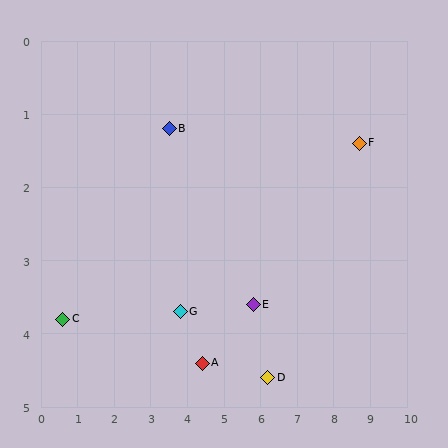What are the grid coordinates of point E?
Point E is at approximately (5.8, 3.6).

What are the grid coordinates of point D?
Point D is at approximately (6.2, 4.6).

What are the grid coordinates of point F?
Point F is at approximately (8.7, 1.4).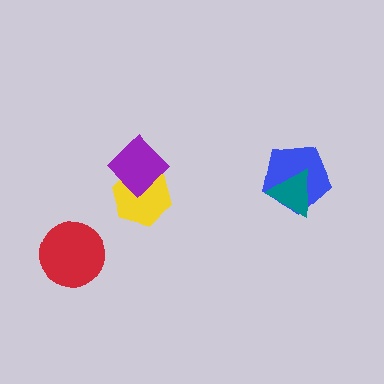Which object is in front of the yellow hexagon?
The purple diamond is in front of the yellow hexagon.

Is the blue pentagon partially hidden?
Yes, it is partially covered by another shape.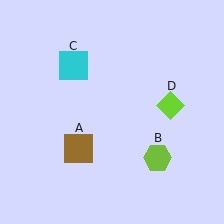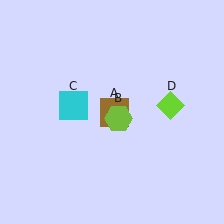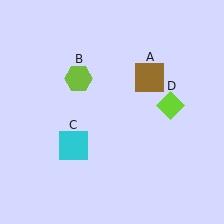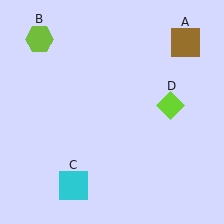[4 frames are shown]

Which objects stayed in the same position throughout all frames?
Lime diamond (object D) remained stationary.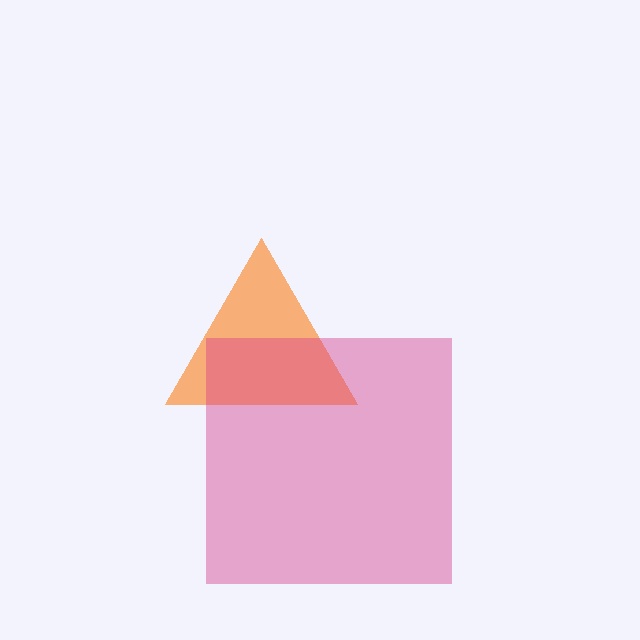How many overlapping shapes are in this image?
There are 2 overlapping shapes in the image.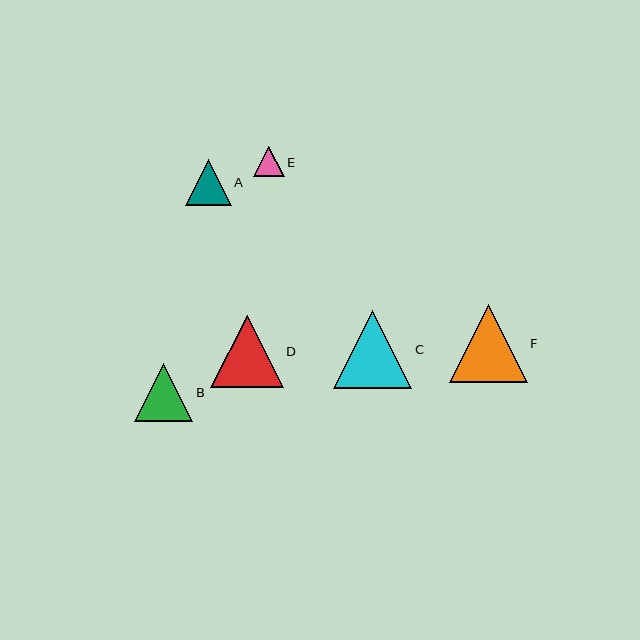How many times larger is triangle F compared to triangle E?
Triangle F is approximately 2.6 times the size of triangle E.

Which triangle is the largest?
Triangle F is the largest with a size of approximately 78 pixels.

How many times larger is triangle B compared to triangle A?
Triangle B is approximately 1.3 times the size of triangle A.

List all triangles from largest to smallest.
From largest to smallest: F, C, D, B, A, E.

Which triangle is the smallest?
Triangle E is the smallest with a size of approximately 30 pixels.